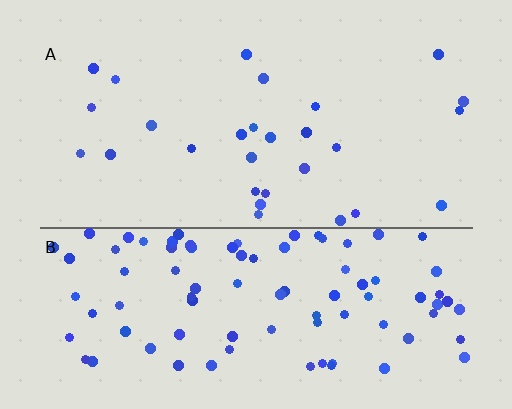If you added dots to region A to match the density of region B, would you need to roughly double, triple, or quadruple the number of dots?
Approximately triple.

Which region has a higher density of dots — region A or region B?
B (the bottom).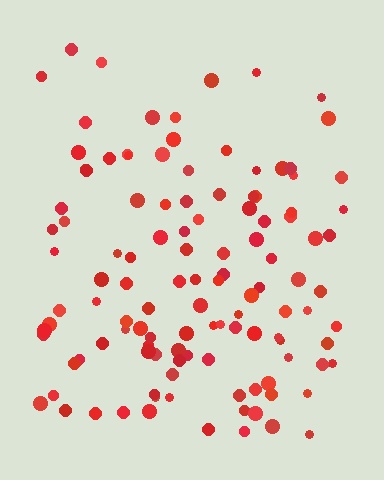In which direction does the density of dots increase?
From top to bottom, with the bottom side densest.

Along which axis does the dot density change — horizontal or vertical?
Vertical.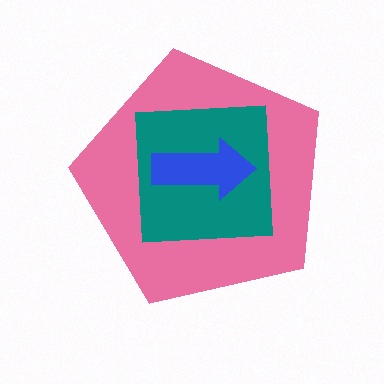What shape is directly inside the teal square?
The blue arrow.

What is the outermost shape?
The pink pentagon.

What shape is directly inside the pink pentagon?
The teal square.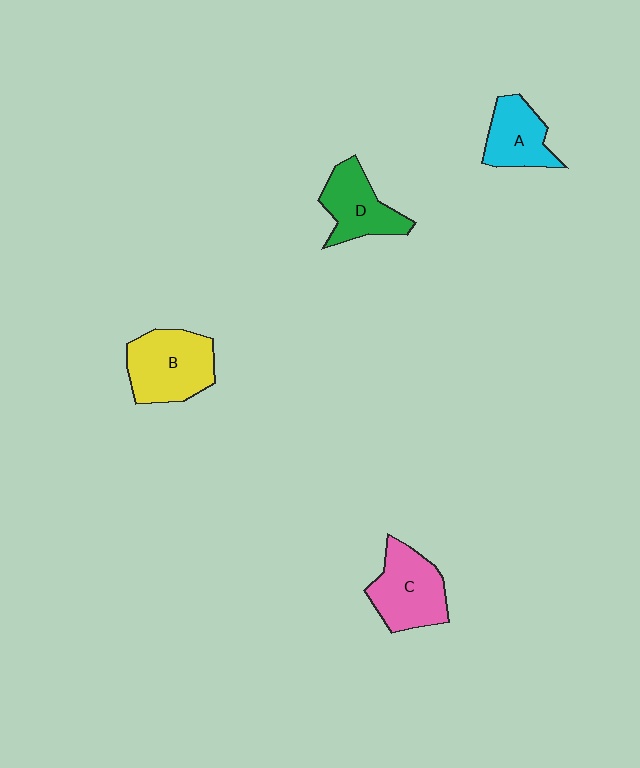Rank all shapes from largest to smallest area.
From largest to smallest: B (yellow), C (pink), D (green), A (cyan).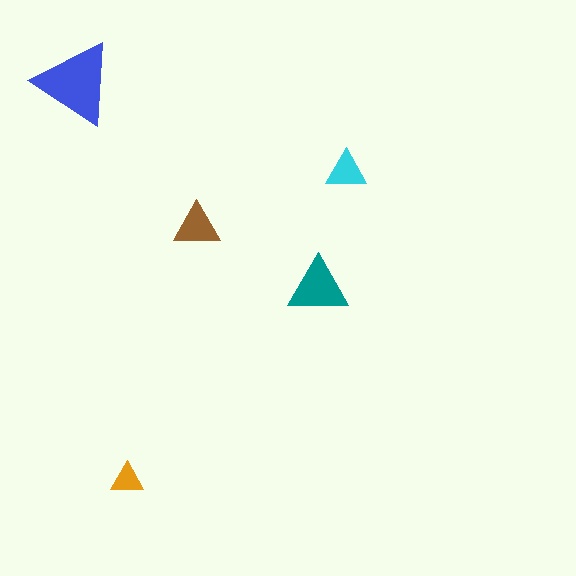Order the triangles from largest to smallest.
the blue one, the teal one, the brown one, the cyan one, the orange one.